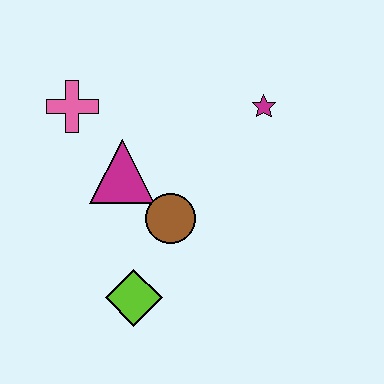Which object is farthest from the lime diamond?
The magenta star is farthest from the lime diamond.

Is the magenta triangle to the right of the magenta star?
No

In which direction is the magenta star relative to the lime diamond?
The magenta star is above the lime diamond.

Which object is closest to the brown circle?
The magenta triangle is closest to the brown circle.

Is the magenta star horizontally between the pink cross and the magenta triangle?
No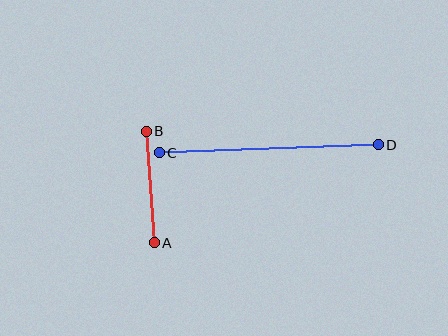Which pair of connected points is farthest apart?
Points C and D are farthest apart.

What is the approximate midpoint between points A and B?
The midpoint is at approximately (150, 187) pixels.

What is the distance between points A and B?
The distance is approximately 112 pixels.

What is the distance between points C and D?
The distance is approximately 220 pixels.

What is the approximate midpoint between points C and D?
The midpoint is at approximately (269, 149) pixels.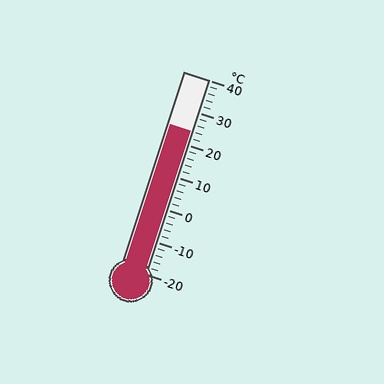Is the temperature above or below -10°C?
The temperature is above -10°C.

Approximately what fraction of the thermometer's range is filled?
The thermometer is filled to approximately 75% of its range.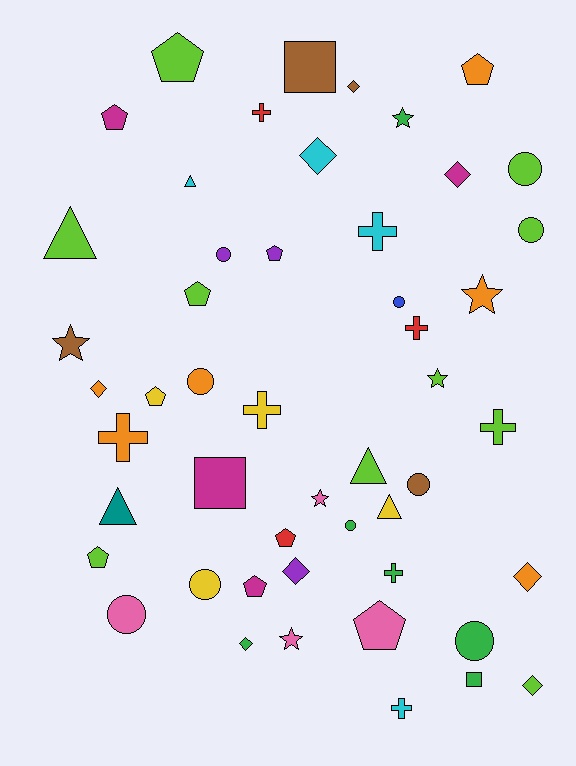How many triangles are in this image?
There are 5 triangles.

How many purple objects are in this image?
There are 3 purple objects.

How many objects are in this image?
There are 50 objects.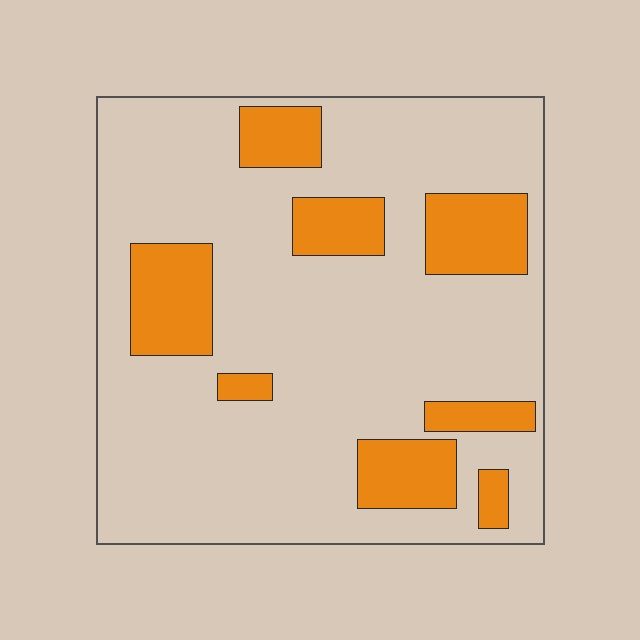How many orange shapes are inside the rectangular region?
8.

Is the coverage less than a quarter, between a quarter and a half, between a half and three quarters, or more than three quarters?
Less than a quarter.